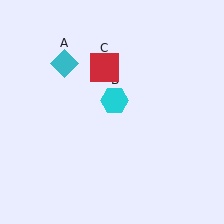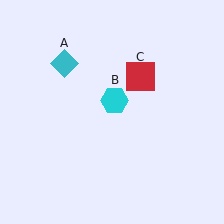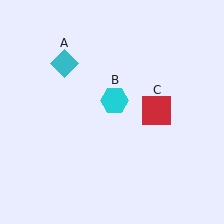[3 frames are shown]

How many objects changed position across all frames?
1 object changed position: red square (object C).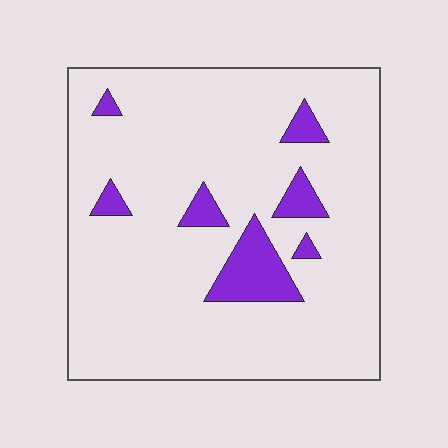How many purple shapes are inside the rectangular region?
7.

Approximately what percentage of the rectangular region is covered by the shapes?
Approximately 10%.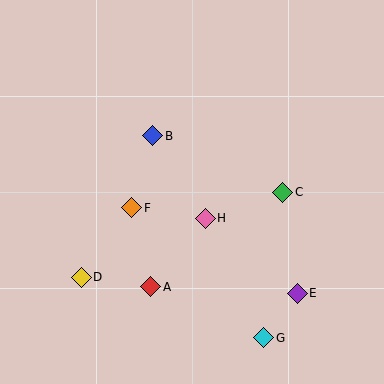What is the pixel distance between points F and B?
The distance between F and B is 75 pixels.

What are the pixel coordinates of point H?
Point H is at (205, 218).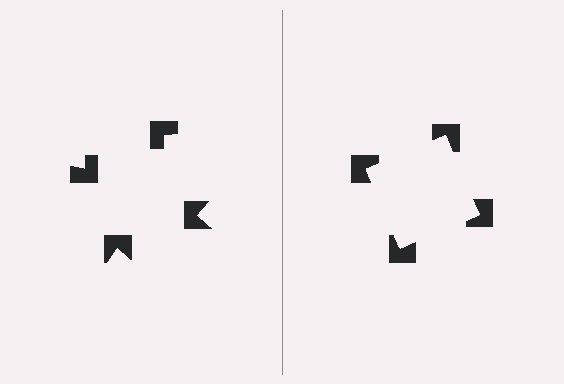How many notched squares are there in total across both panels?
8 — 4 on each side.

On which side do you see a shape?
An illusory square appears on the right side. On the left side the wedge cuts are rotated, so no coherent shape forms.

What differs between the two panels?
The notched squares are positioned identically on both sides; only the wedge orientations differ. On the right they align to a square; on the left they are misaligned.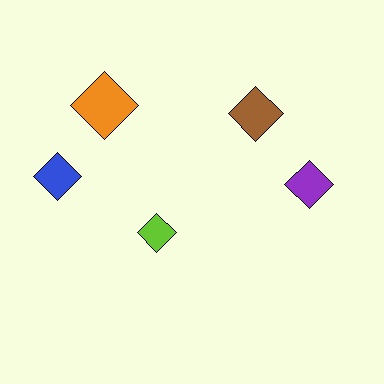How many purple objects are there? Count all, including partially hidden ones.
There is 1 purple object.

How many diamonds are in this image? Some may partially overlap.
There are 5 diamonds.